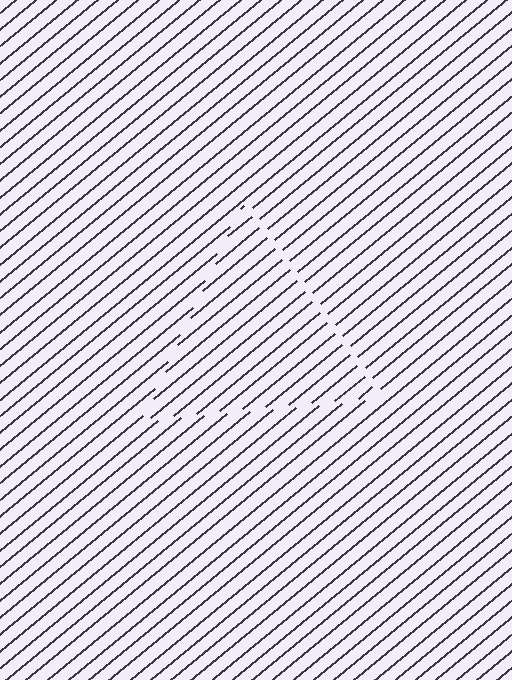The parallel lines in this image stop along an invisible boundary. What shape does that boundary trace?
An illusory triangle. The interior of the shape contains the same grating, shifted by half a period — the contour is defined by the phase discontinuity where line-ends from the inner and outer gratings abut.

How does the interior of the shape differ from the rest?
The interior of the shape contains the same grating, shifted by half a period — the contour is defined by the phase discontinuity where line-ends from the inner and outer gratings abut.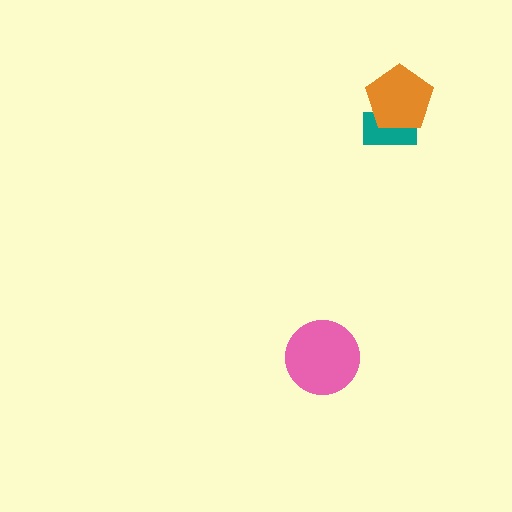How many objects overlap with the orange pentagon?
1 object overlaps with the orange pentagon.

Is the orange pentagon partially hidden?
No, no other shape covers it.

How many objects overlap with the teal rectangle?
1 object overlaps with the teal rectangle.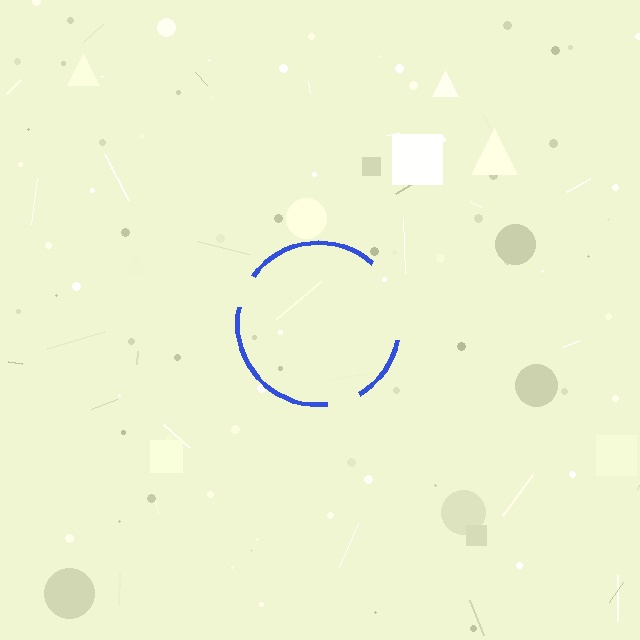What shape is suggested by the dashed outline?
The dashed outline suggests a circle.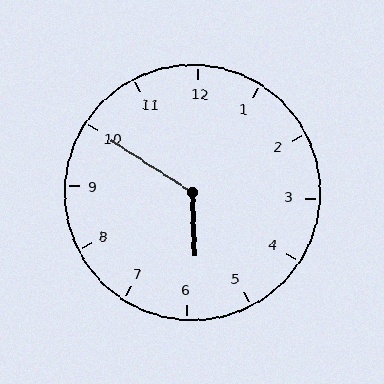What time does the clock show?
5:50.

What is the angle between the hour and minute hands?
Approximately 125 degrees.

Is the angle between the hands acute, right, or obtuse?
It is obtuse.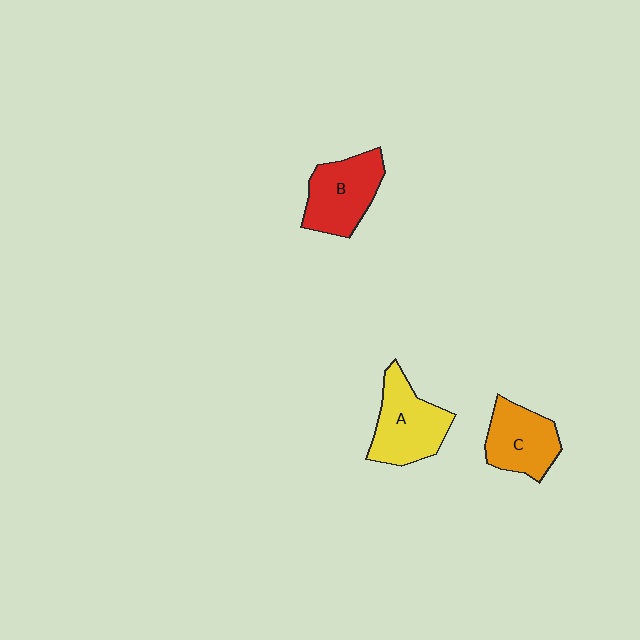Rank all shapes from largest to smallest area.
From largest to smallest: A (yellow), B (red), C (orange).